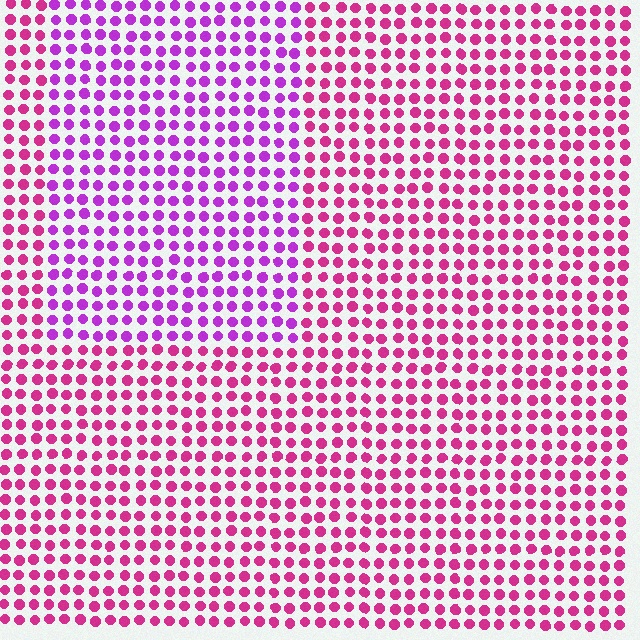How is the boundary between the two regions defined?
The boundary is defined purely by a slight shift in hue (about 34 degrees). Spacing, size, and orientation are identical on both sides.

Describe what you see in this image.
The image is filled with small magenta elements in a uniform arrangement. A rectangle-shaped region is visible where the elements are tinted to a slightly different hue, forming a subtle color boundary.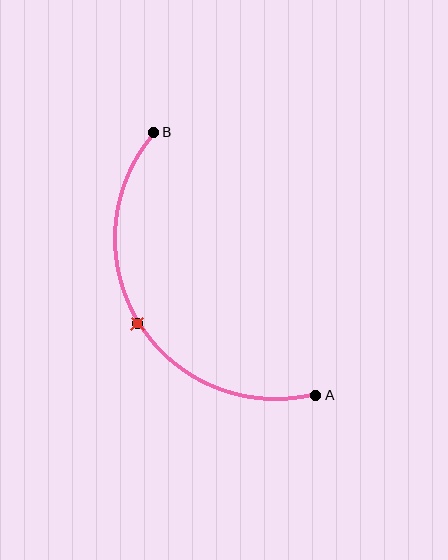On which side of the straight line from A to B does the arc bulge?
The arc bulges to the left of the straight line connecting A and B.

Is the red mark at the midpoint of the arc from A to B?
Yes. The red mark lies on the arc at equal arc-length from both A and B — it is the arc midpoint.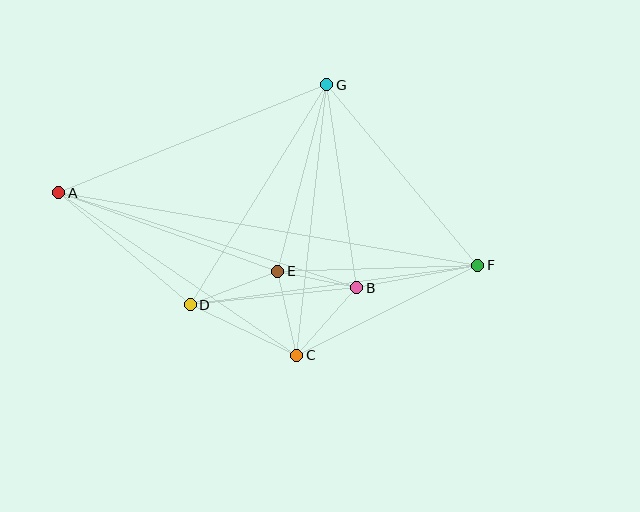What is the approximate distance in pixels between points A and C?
The distance between A and C is approximately 288 pixels.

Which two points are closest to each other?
Points B and E are closest to each other.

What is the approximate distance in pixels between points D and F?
The distance between D and F is approximately 290 pixels.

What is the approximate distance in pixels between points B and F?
The distance between B and F is approximately 123 pixels.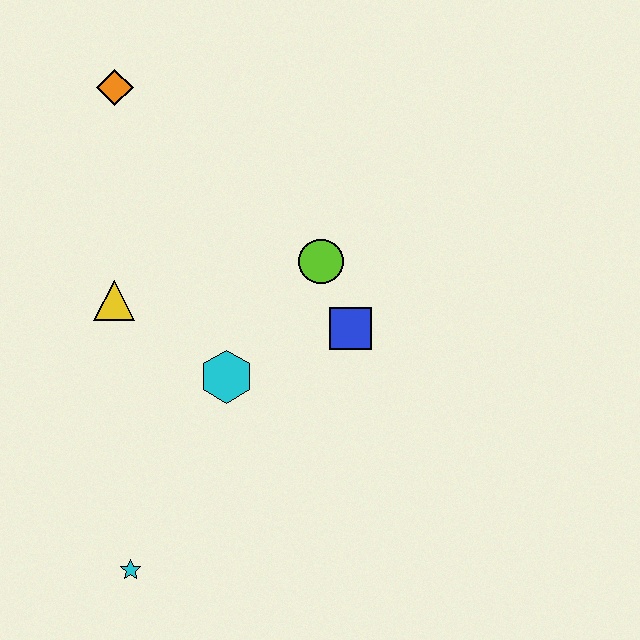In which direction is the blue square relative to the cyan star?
The blue square is above the cyan star.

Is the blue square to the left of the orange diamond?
No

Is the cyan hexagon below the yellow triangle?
Yes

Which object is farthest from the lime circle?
The cyan star is farthest from the lime circle.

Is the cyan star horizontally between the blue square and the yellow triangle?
Yes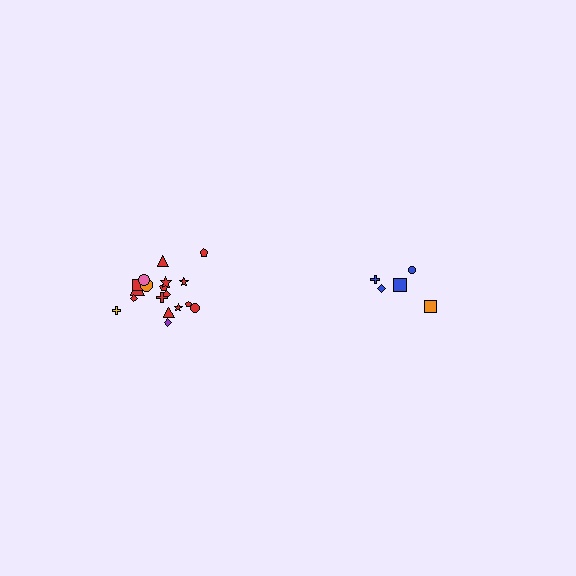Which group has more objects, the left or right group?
The left group.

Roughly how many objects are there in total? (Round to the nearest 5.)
Roughly 25 objects in total.